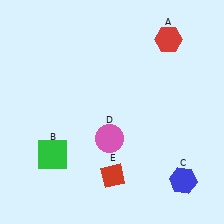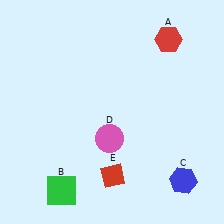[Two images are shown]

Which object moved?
The green square (B) moved down.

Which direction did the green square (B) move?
The green square (B) moved down.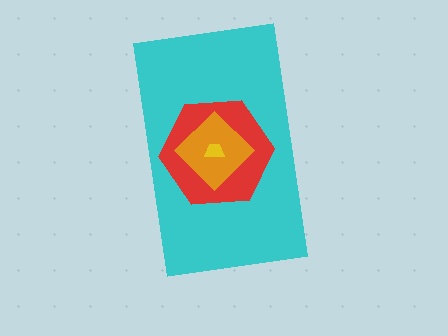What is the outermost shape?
The cyan rectangle.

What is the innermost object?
The yellow trapezoid.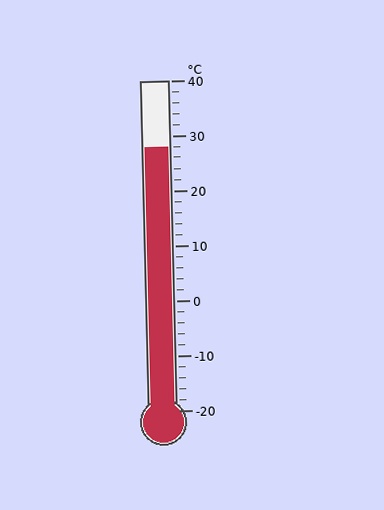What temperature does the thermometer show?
The thermometer shows approximately 28°C.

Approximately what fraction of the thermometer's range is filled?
The thermometer is filled to approximately 80% of its range.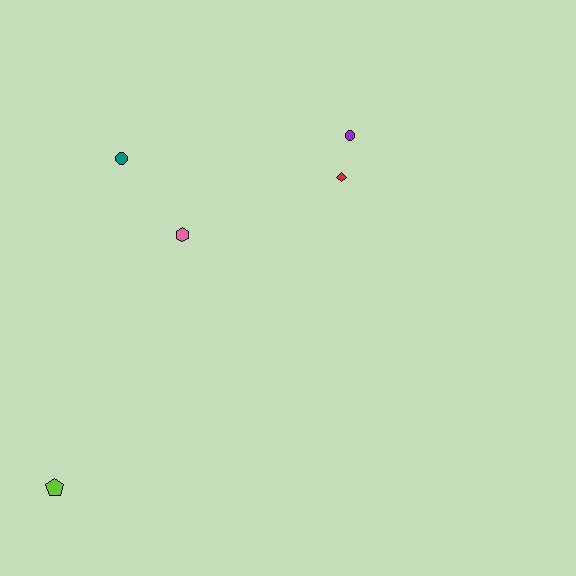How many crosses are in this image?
There are no crosses.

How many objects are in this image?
There are 5 objects.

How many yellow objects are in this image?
There are no yellow objects.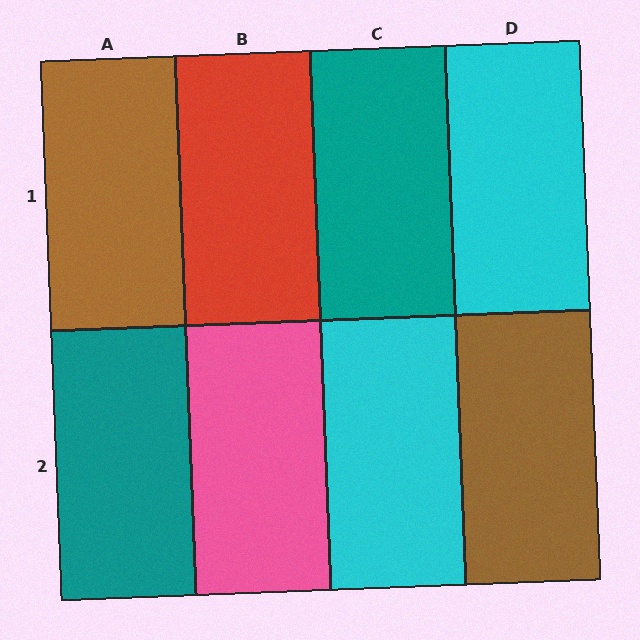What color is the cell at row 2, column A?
Teal.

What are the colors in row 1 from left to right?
Brown, red, teal, cyan.